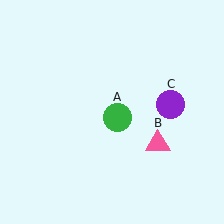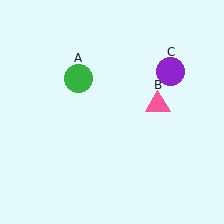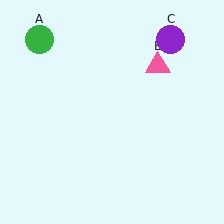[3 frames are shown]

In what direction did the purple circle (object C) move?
The purple circle (object C) moved up.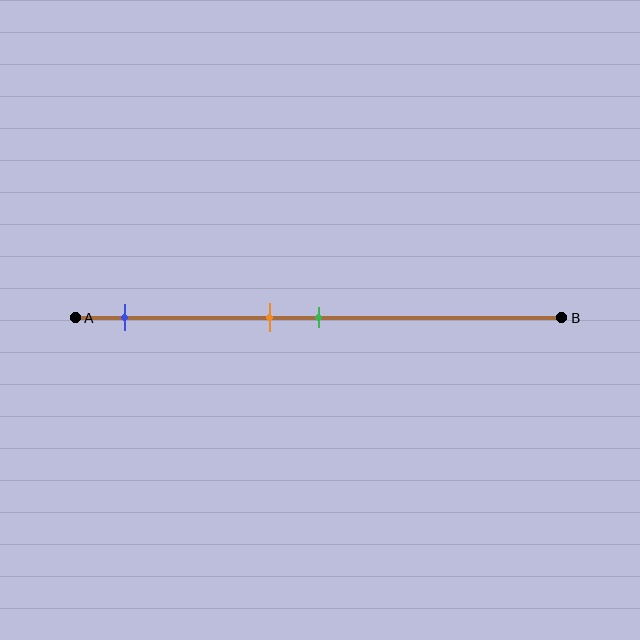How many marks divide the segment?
There are 3 marks dividing the segment.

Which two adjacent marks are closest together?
The orange and green marks are the closest adjacent pair.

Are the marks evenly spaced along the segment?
No, the marks are not evenly spaced.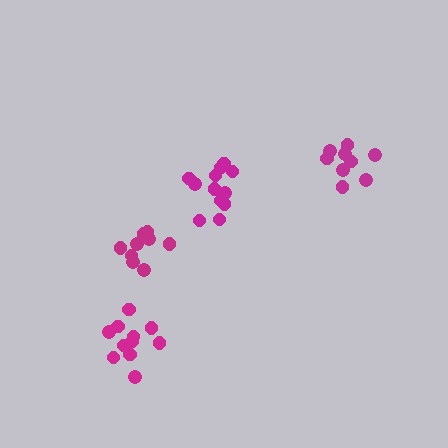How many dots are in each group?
Group 1: 9 dots, Group 2: 12 dots, Group 3: 9 dots, Group 4: 11 dots (41 total).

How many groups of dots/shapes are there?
There are 4 groups.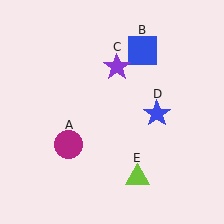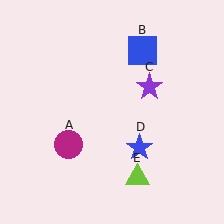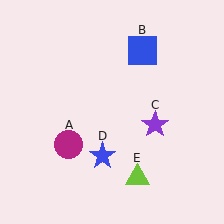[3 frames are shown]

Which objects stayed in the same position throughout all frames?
Magenta circle (object A) and blue square (object B) and lime triangle (object E) remained stationary.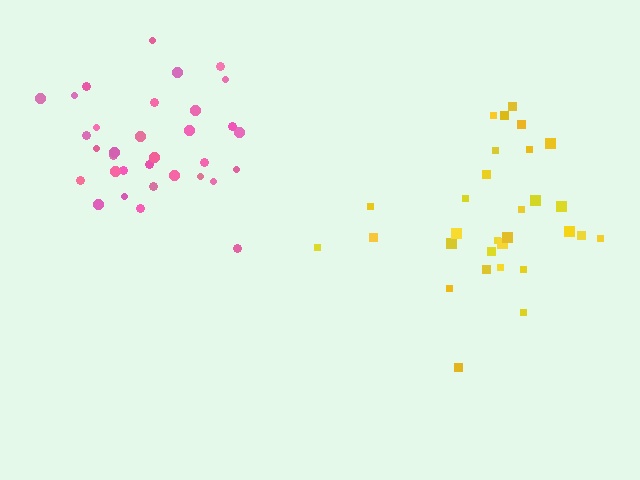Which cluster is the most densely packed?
Pink.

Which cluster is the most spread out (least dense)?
Yellow.